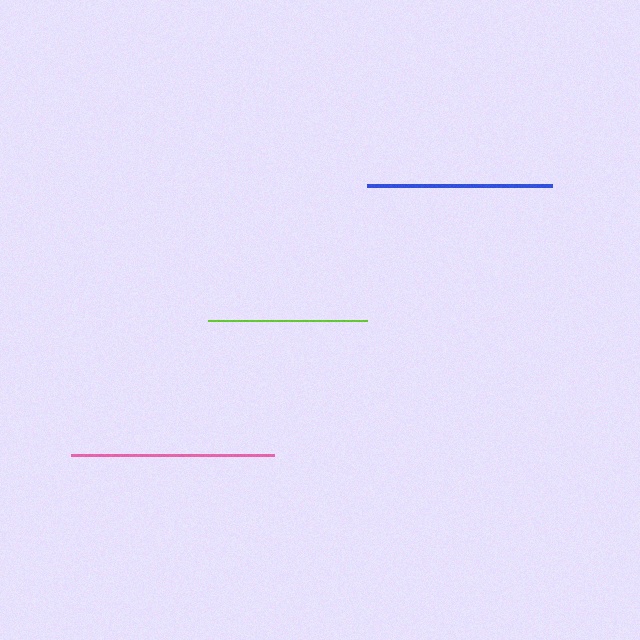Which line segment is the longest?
The pink line is the longest at approximately 204 pixels.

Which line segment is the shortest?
The lime line is the shortest at approximately 160 pixels.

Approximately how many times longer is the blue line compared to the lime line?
The blue line is approximately 1.2 times the length of the lime line.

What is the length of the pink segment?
The pink segment is approximately 204 pixels long.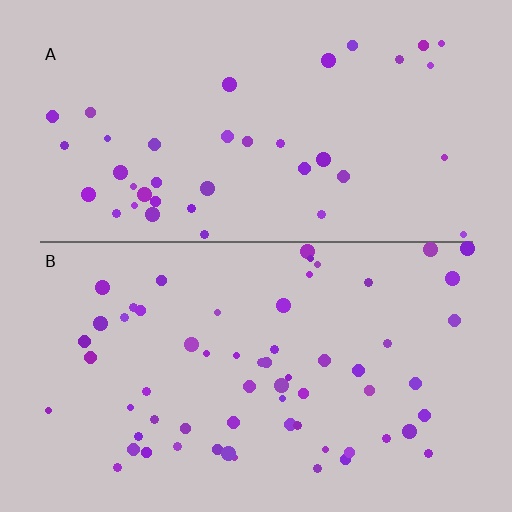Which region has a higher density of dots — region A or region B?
B (the bottom).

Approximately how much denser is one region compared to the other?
Approximately 1.6× — region B over region A.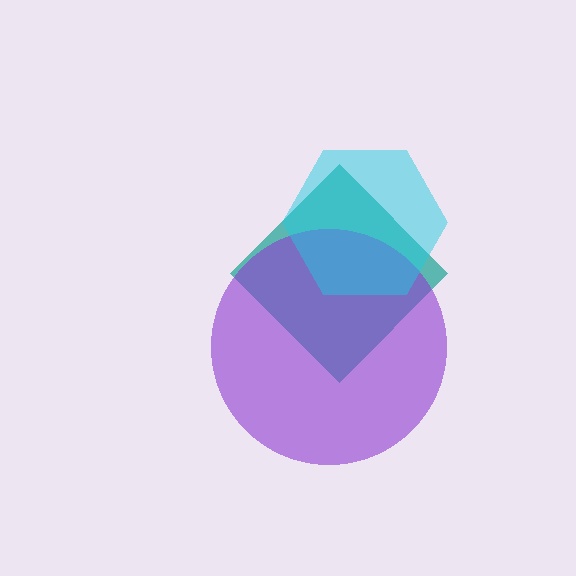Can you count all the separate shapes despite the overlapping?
Yes, there are 3 separate shapes.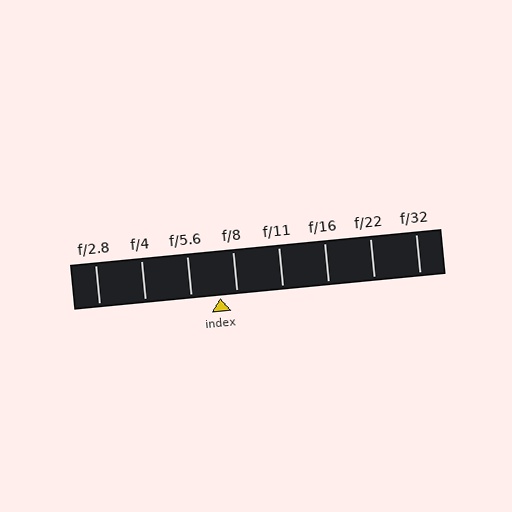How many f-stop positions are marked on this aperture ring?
There are 8 f-stop positions marked.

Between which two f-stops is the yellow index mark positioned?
The index mark is between f/5.6 and f/8.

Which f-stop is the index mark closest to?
The index mark is closest to f/8.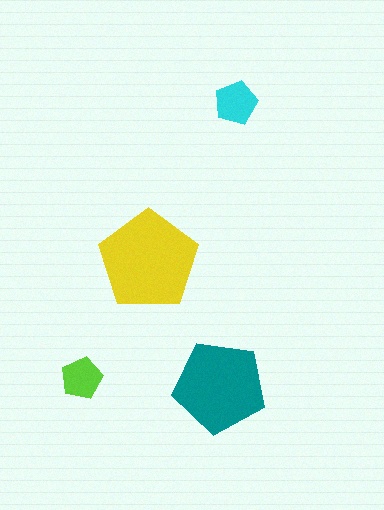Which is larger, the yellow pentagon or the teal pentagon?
The yellow one.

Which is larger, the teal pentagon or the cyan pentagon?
The teal one.